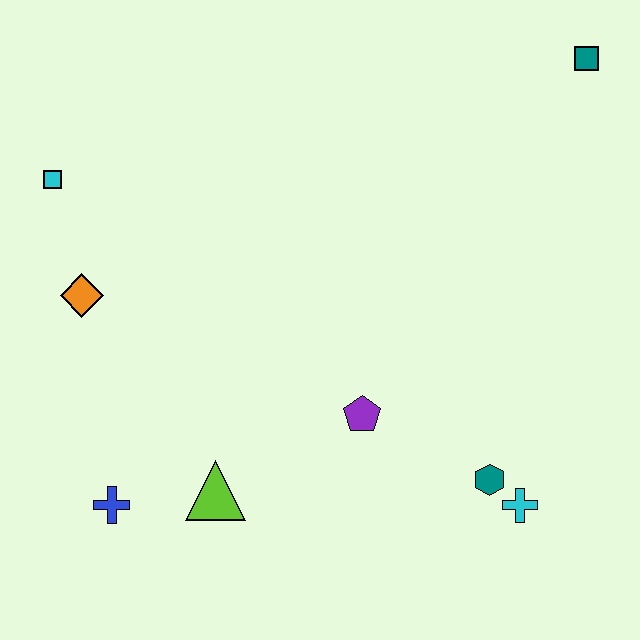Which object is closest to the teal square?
The purple pentagon is closest to the teal square.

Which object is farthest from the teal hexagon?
The cyan square is farthest from the teal hexagon.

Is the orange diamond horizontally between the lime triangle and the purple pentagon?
No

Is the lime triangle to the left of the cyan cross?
Yes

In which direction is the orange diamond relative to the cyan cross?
The orange diamond is to the left of the cyan cross.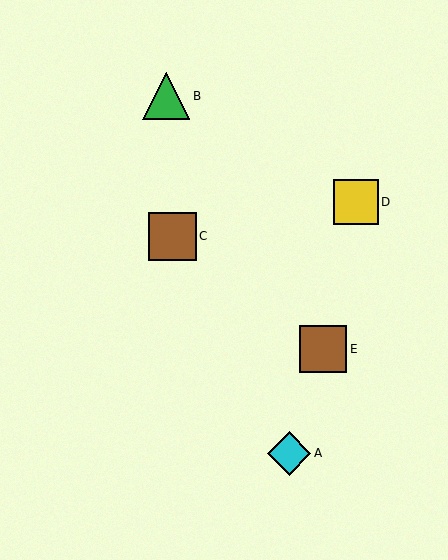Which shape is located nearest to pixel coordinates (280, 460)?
The cyan diamond (labeled A) at (289, 453) is nearest to that location.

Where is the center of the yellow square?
The center of the yellow square is at (356, 202).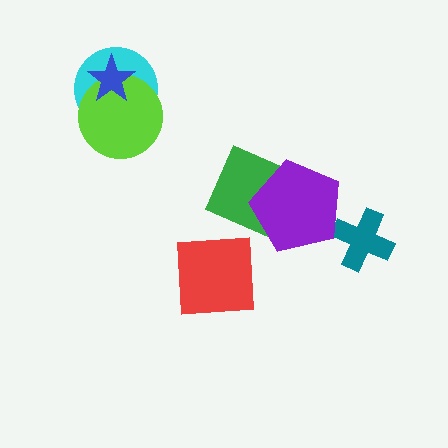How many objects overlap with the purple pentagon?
1 object overlaps with the purple pentagon.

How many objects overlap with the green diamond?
1 object overlaps with the green diamond.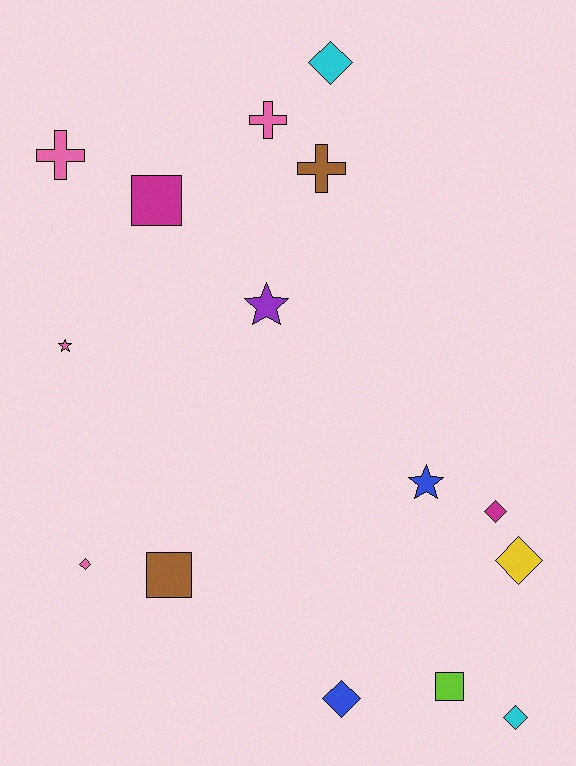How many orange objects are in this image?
There are no orange objects.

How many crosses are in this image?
There are 3 crosses.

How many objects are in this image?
There are 15 objects.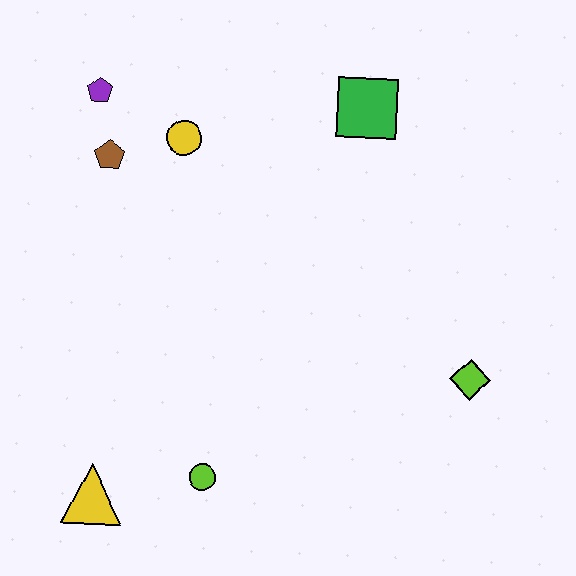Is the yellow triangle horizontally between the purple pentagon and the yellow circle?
Yes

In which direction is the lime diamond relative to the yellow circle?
The lime diamond is to the right of the yellow circle.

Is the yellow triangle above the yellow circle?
No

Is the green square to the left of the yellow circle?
No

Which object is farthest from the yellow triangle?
The green square is farthest from the yellow triangle.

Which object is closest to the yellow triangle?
The lime circle is closest to the yellow triangle.